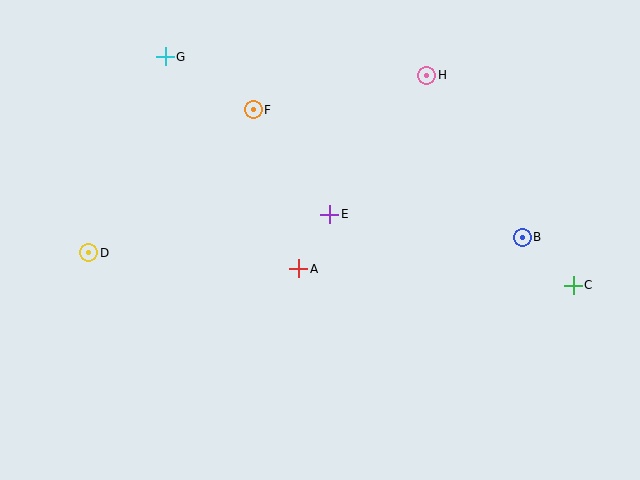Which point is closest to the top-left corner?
Point G is closest to the top-left corner.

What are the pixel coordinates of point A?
Point A is at (299, 269).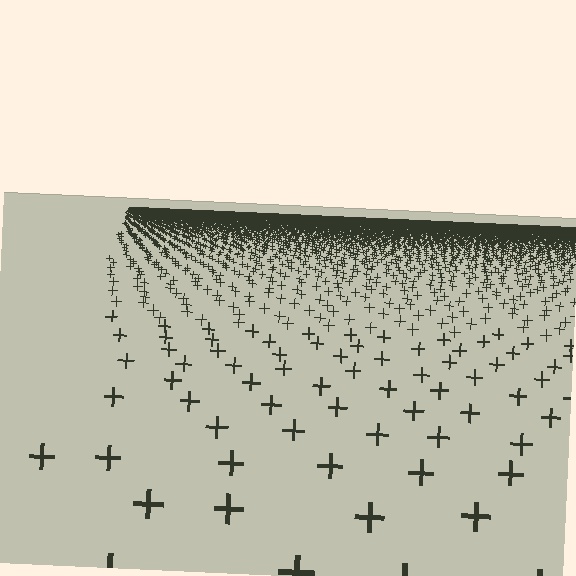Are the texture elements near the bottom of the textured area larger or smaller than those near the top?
Larger. Near the bottom, elements are closer to the viewer and appear at a bigger on-screen size.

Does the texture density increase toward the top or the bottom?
Density increases toward the top.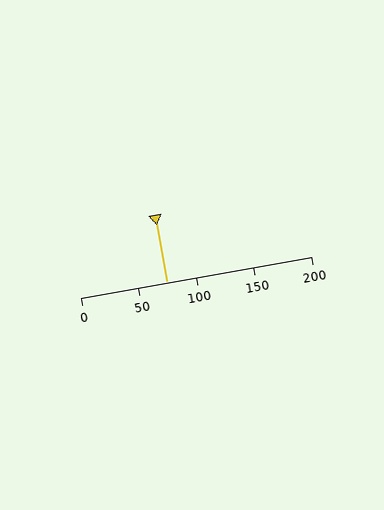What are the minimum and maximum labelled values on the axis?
The axis runs from 0 to 200.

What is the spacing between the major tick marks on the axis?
The major ticks are spaced 50 apart.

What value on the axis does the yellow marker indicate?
The marker indicates approximately 75.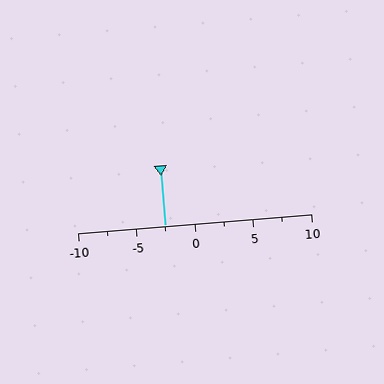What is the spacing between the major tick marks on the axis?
The major ticks are spaced 5 apart.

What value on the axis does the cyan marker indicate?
The marker indicates approximately -2.5.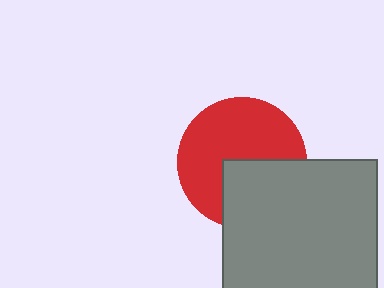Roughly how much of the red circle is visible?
About half of it is visible (roughly 63%).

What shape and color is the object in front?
The object in front is a gray square.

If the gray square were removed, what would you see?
You would see the complete red circle.